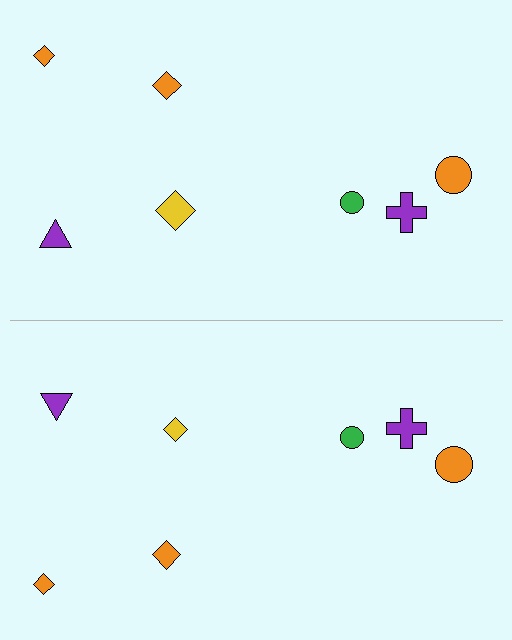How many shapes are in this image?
There are 14 shapes in this image.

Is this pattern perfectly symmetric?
No, the pattern is not perfectly symmetric. The yellow diamond on the bottom side has a different size than its mirror counterpart.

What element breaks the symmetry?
The yellow diamond on the bottom side has a different size than its mirror counterpart.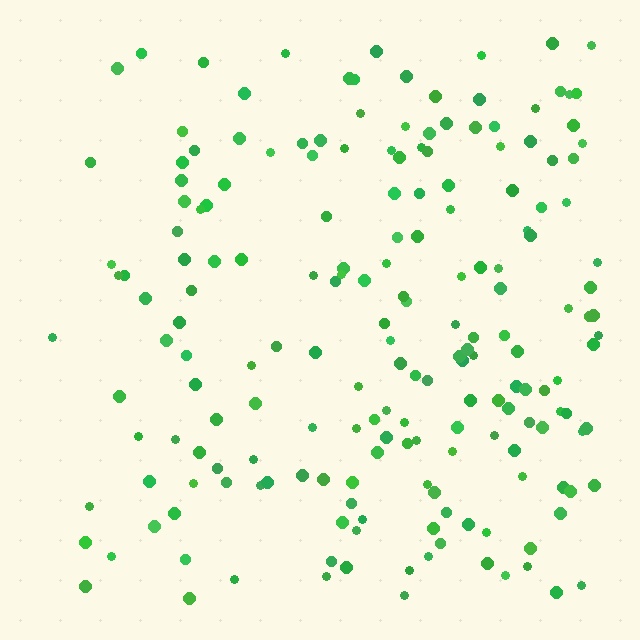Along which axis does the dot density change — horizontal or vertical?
Horizontal.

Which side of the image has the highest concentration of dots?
The right.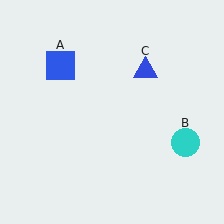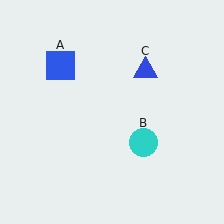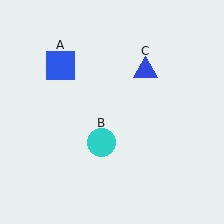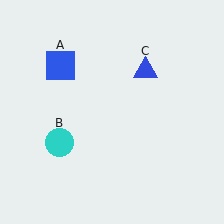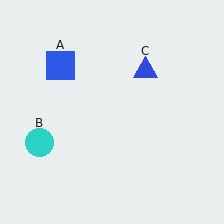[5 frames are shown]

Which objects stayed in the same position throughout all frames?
Blue square (object A) and blue triangle (object C) remained stationary.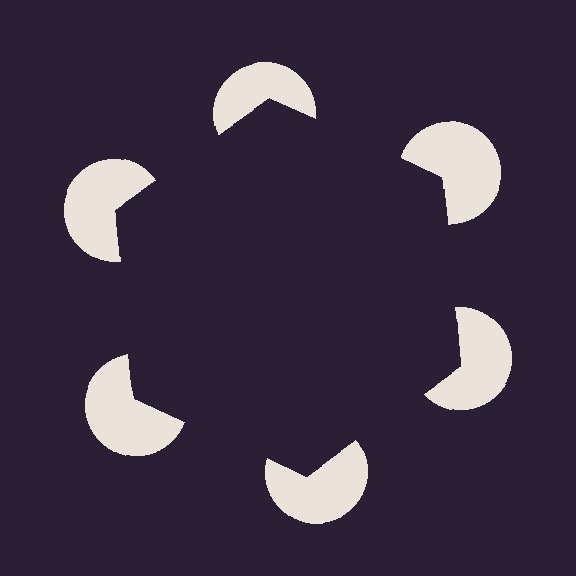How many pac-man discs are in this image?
There are 6 — one at each vertex of the illusory hexagon.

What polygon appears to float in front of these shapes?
An illusory hexagon — its edges are inferred from the aligned wedge cuts in the pac-man discs, not physically drawn.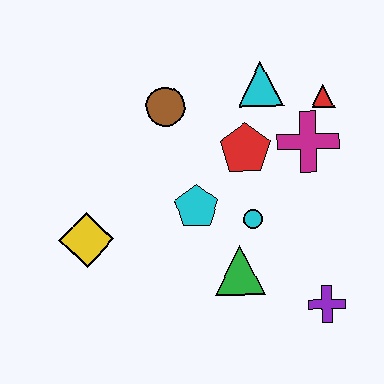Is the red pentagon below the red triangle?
Yes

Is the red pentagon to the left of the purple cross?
Yes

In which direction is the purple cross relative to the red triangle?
The purple cross is below the red triangle.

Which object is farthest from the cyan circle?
The yellow diamond is farthest from the cyan circle.